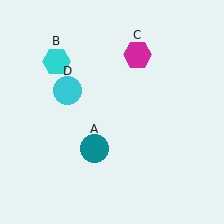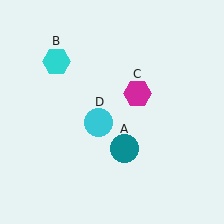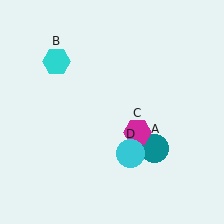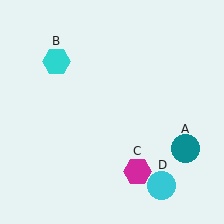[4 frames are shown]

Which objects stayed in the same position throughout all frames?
Cyan hexagon (object B) remained stationary.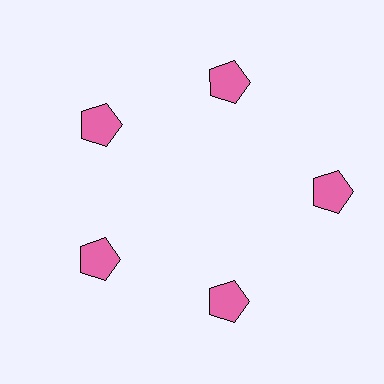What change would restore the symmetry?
The symmetry would be restored by moving it inward, back onto the ring so that all 5 pentagons sit at equal angles and equal distance from the center.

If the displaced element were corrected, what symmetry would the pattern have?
It would have 5-fold rotational symmetry — the pattern would map onto itself every 72 degrees.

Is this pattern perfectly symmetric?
No. The 5 pink pentagons are arranged in a ring, but one element near the 3 o'clock position is pushed outward from the center, breaking the 5-fold rotational symmetry.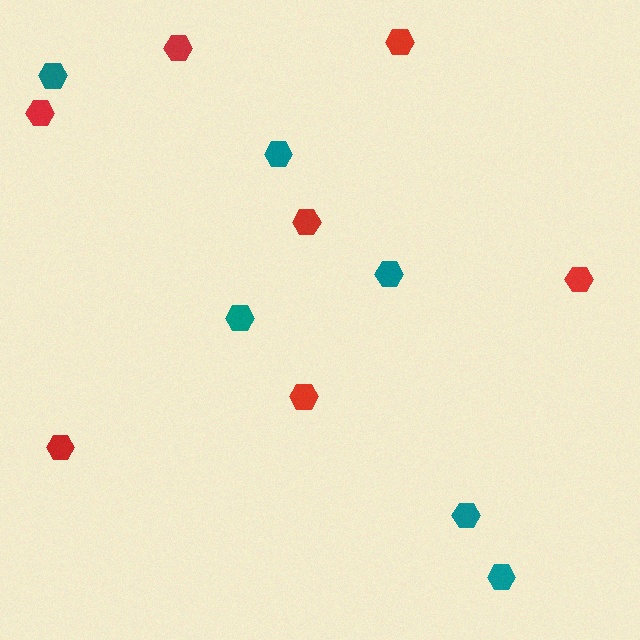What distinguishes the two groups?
There are 2 groups: one group of red hexagons (7) and one group of teal hexagons (6).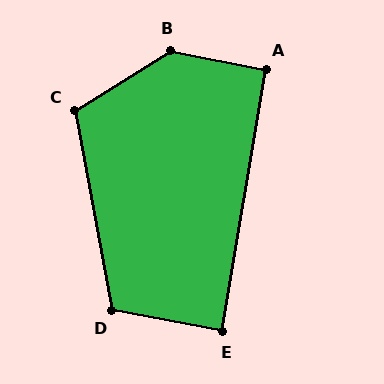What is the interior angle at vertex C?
Approximately 111 degrees (obtuse).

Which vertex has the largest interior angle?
B, at approximately 137 degrees.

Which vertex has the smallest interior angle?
E, at approximately 89 degrees.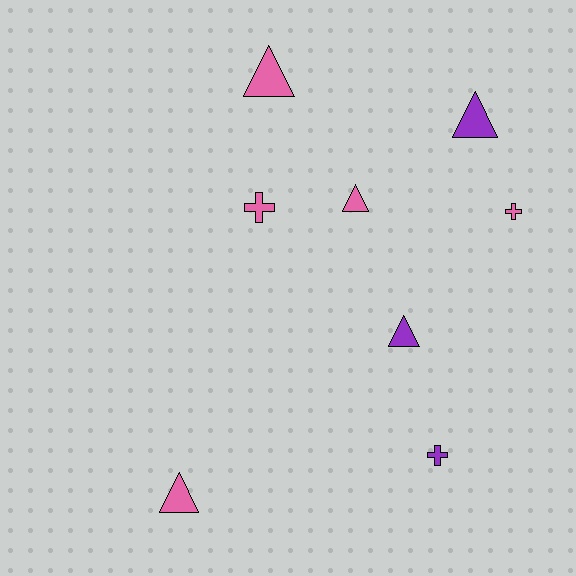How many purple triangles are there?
There are 2 purple triangles.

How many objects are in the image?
There are 8 objects.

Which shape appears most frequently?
Triangle, with 5 objects.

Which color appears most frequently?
Pink, with 5 objects.